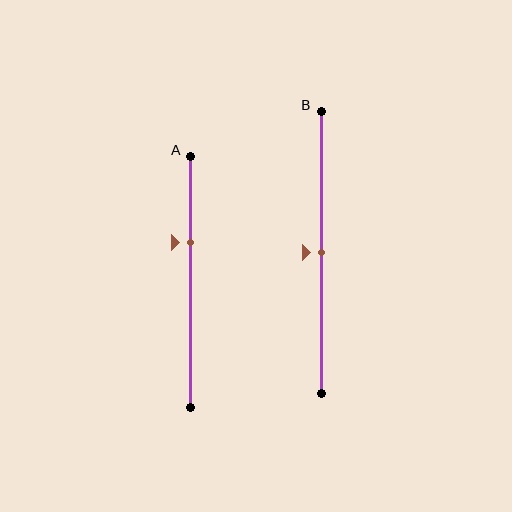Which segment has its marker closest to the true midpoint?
Segment B has its marker closest to the true midpoint.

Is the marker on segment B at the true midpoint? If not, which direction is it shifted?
Yes, the marker on segment B is at the true midpoint.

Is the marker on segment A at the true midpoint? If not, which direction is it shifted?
No, the marker on segment A is shifted upward by about 16% of the segment length.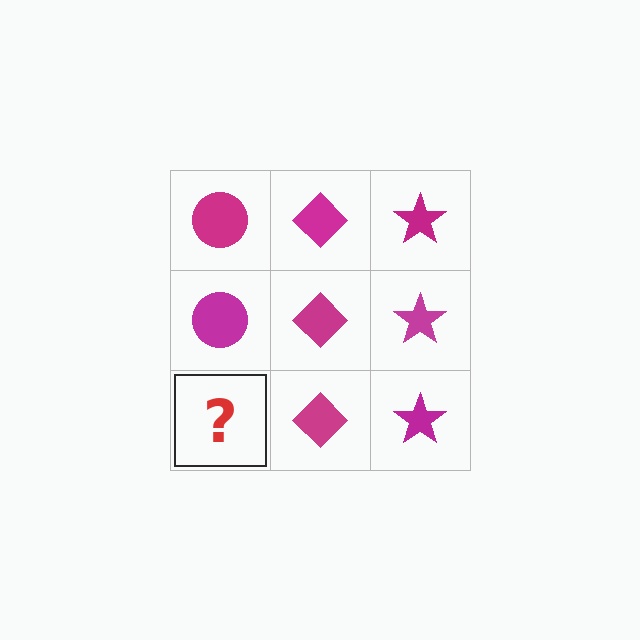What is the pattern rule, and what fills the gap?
The rule is that each column has a consistent shape. The gap should be filled with a magenta circle.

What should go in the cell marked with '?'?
The missing cell should contain a magenta circle.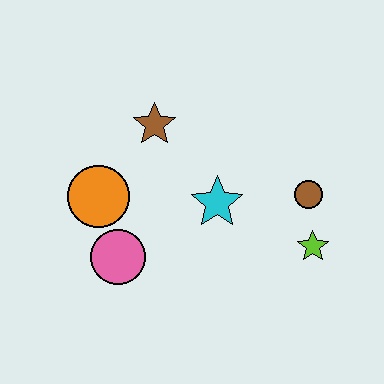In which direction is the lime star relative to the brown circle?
The lime star is below the brown circle.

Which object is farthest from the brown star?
The lime star is farthest from the brown star.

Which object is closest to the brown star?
The orange circle is closest to the brown star.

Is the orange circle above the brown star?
No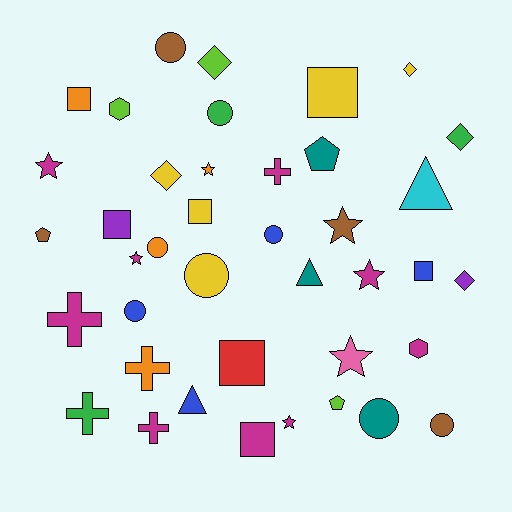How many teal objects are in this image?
There are 3 teal objects.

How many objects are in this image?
There are 40 objects.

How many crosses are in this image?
There are 5 crosses.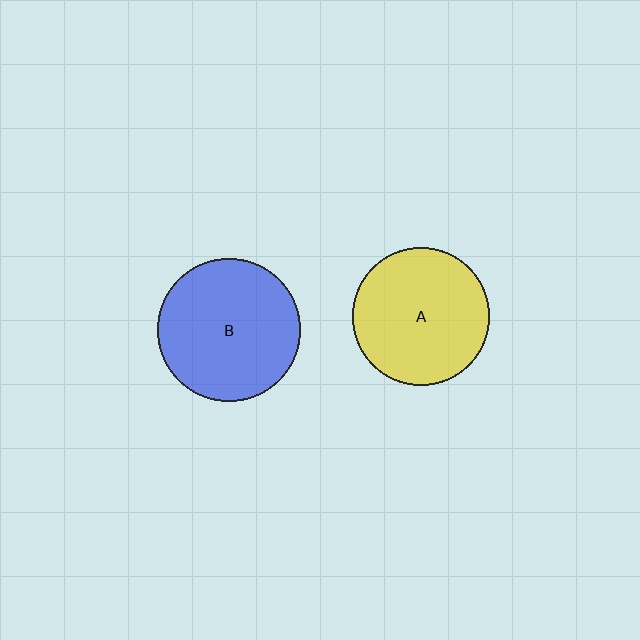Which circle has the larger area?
Circle B (blue).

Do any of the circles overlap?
No, none of the circles overlap.